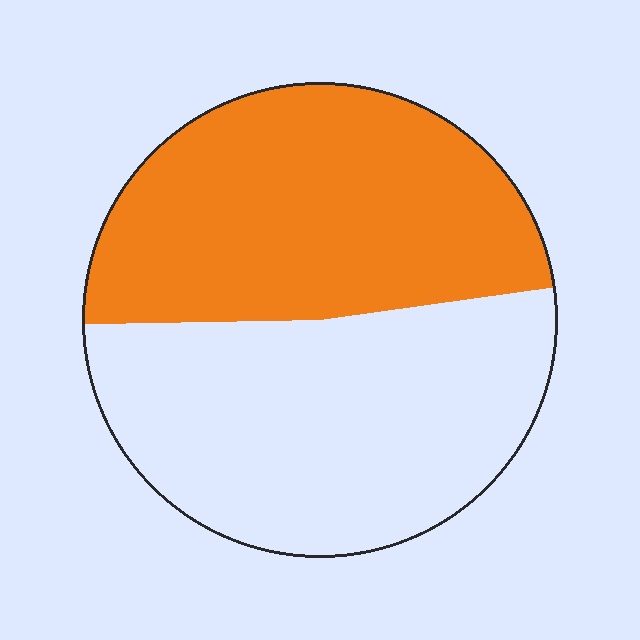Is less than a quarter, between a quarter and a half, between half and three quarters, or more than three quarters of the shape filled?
Between a quarter and a half.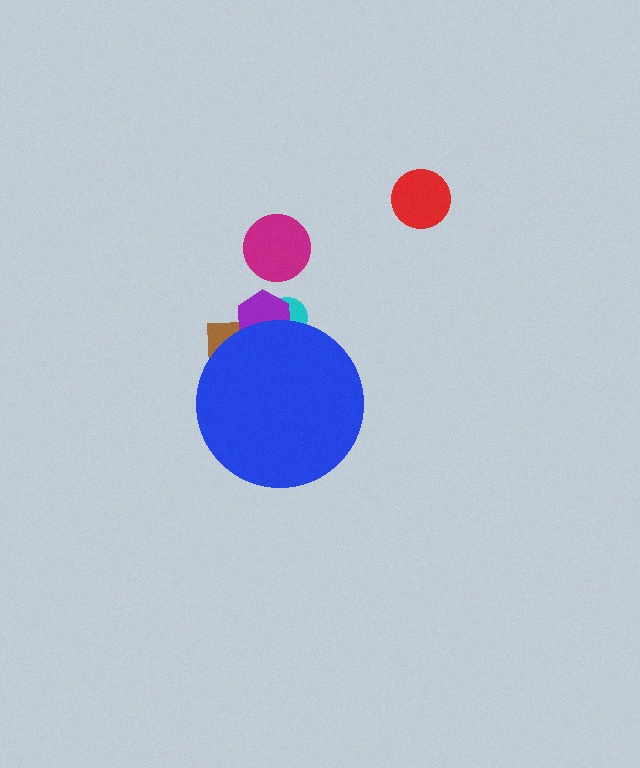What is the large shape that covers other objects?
A blue circle.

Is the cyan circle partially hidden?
Yes, the cyan circle is partially hidden behind the blue circle.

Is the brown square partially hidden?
Yes, the brown square is partially hidden behind the blue circle.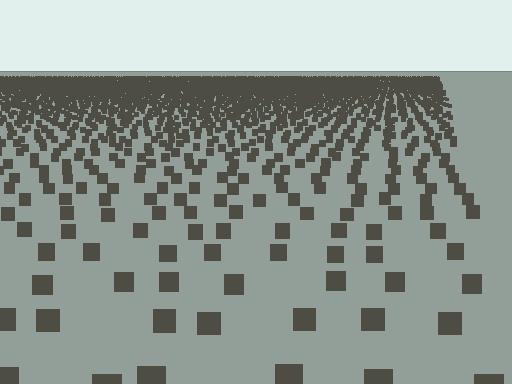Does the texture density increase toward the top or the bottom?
Density increases toward the top.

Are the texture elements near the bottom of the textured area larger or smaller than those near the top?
Larger. Near the bottom, elements are closer to the viewer and appear at a bigger on-screen size.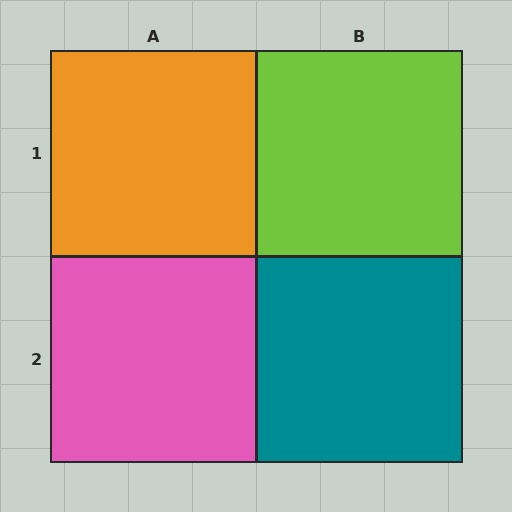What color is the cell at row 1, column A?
Orange.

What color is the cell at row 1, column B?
Lime.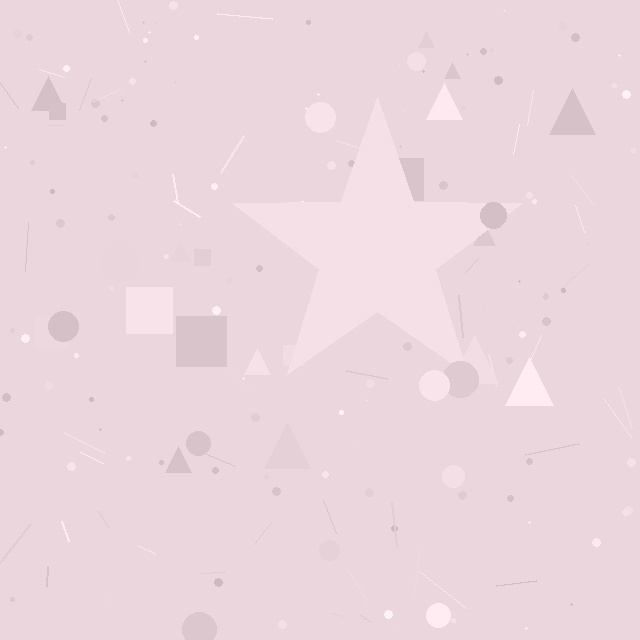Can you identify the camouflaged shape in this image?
The camouflaged shape is a star.